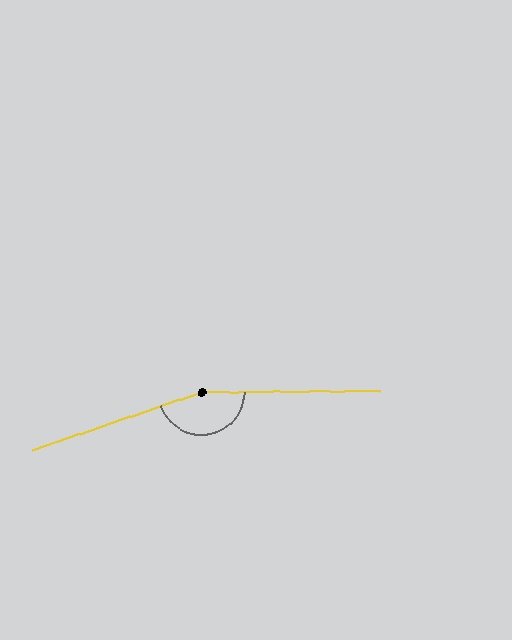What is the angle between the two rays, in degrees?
Approximately 161 degrees.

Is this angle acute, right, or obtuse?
It is obtuse.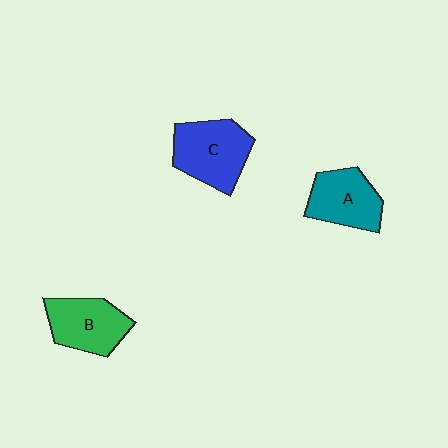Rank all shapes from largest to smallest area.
From largest to smallest: C (blue), B (green), A (teal).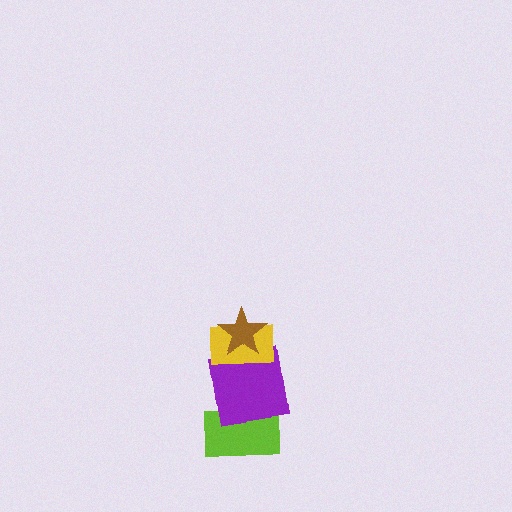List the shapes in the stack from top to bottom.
From top to bottom: the brown star, the yellow rectangle, the purple square, the lime rectangle.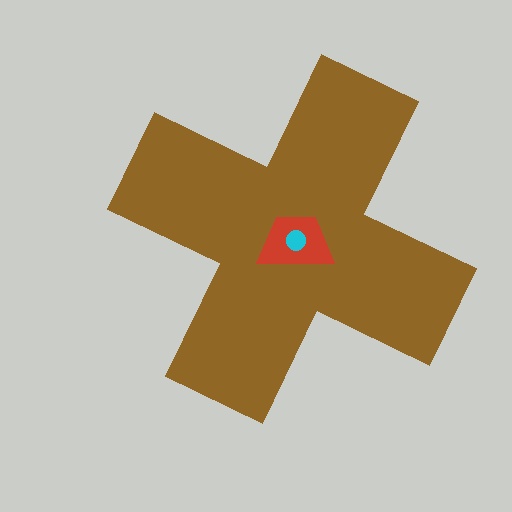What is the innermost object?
The cyan circle.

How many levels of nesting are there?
3.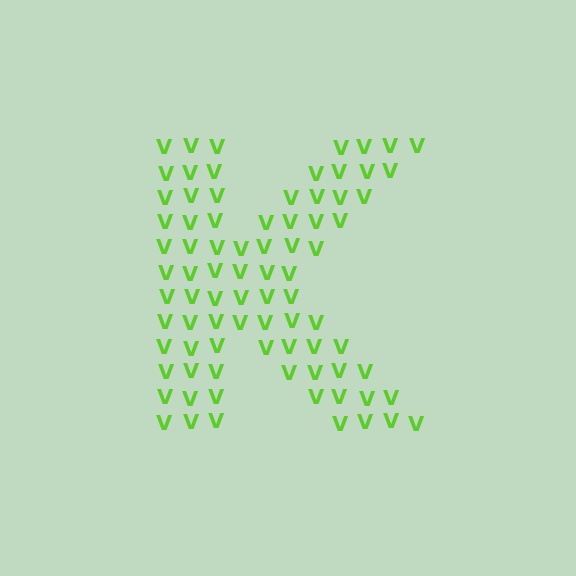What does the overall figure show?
The overall figure shows the letter K.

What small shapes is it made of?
It is made of small letter V's.